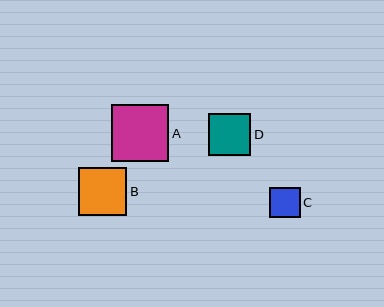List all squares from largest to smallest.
From largest to smallest: A, B, D, C.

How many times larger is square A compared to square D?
Square A is approximately 1.4 times the size of square D.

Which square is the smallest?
Square C is the smallest with a size of approximately 30 pixels.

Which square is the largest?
Square A is the largest with a size of approximately 57 pixels.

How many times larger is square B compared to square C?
Square B is approximately 1.6 times the size of square C.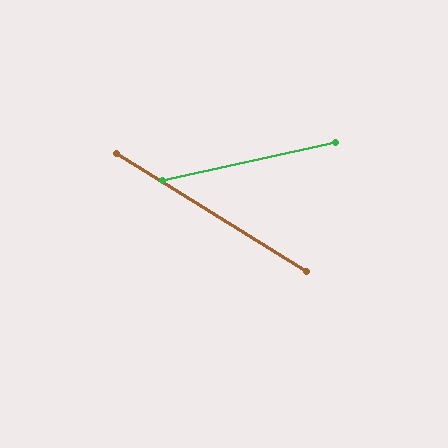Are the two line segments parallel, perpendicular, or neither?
Neither parallel nor perpendicular — they differ by about 44°.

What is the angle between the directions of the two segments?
Approximately 44 degrees.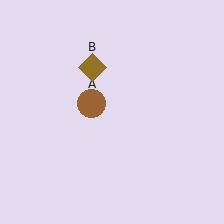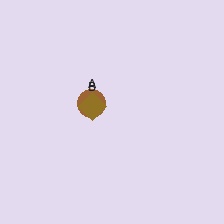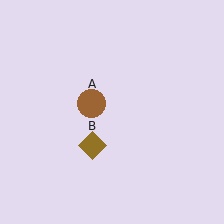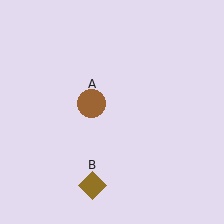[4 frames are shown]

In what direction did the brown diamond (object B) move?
The brown diamond (object B) moved down.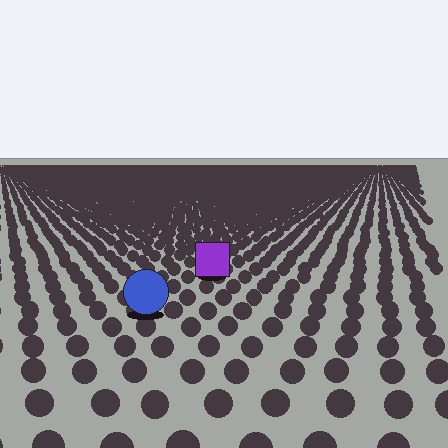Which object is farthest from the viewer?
The purple square is farthest from the viewer. It appears smaller and the ground texture around it is denser.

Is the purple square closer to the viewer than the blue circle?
No. The blue circle is closer — you can tell from the texture gradient: the ground texture is coarser near it.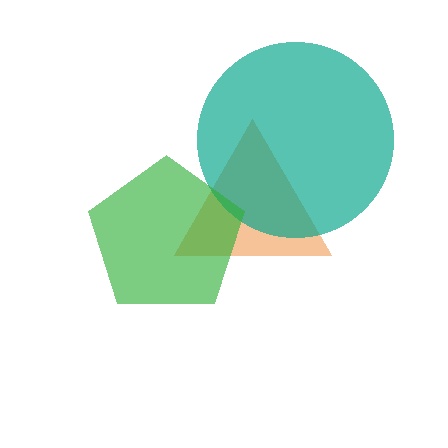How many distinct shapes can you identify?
There are 3 distinct shapes: an orange triangle, a teal circle, a green pentagon.